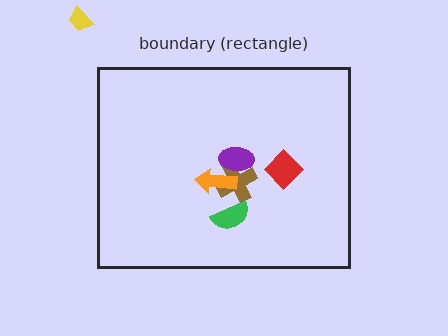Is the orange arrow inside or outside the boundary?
Inside.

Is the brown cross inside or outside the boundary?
Inside.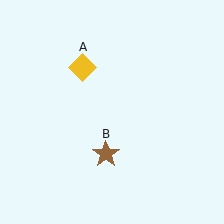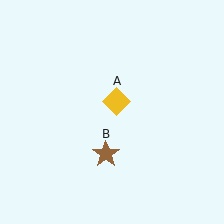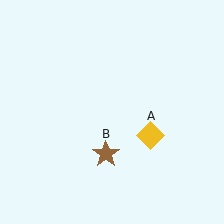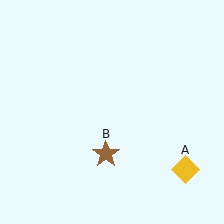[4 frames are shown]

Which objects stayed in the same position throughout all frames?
Brown star (object B) remained stationary.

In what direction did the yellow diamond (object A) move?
The yellow diamond (object A) moved down and to the right.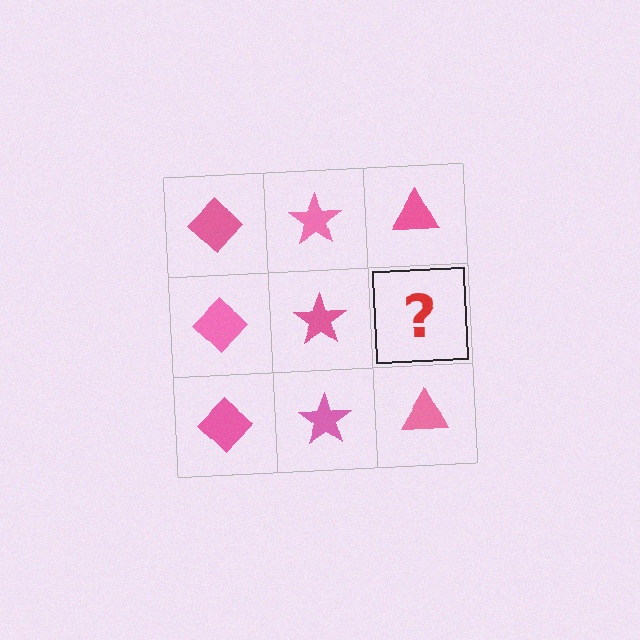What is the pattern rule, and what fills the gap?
The rule is that each column has a consistent shape. The gap should be filled with a pink triangle.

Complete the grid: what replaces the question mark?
The question mark should be replaced with a pink triangle.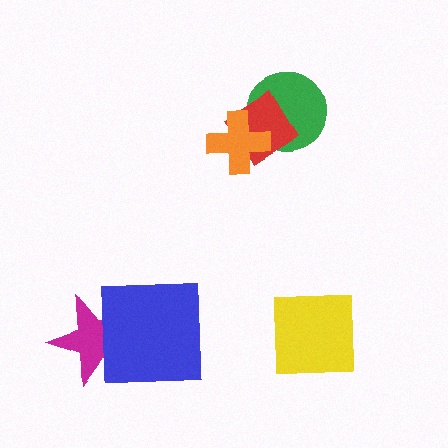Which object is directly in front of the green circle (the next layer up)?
The red diamond is directly in front of the green circle.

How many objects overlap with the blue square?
1 object overlaps with the blue square.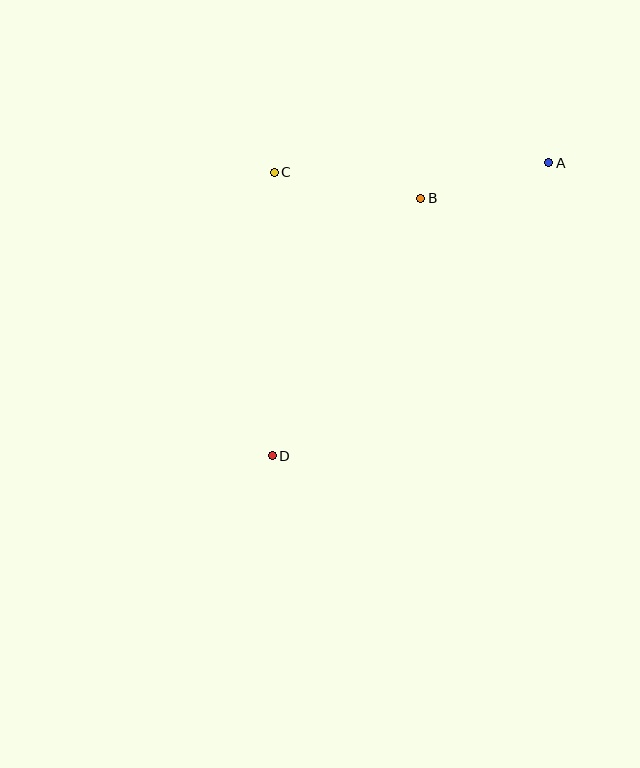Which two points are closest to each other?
Points A and B are closest to each other.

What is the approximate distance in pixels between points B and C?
The distance between B and C is approximately 149 pixels.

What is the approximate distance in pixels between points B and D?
The distance between B and D is approximately 297 pixels.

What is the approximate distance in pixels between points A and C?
The distance between A and C is approximately 275 pixels.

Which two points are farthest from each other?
Points A and D are farthest from each other.